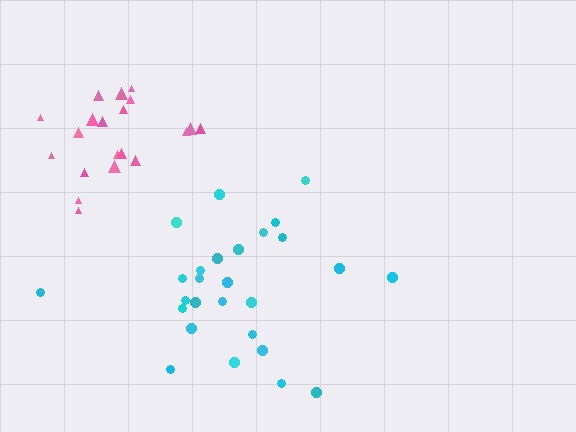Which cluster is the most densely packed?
Pink.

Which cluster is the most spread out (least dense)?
Cyan.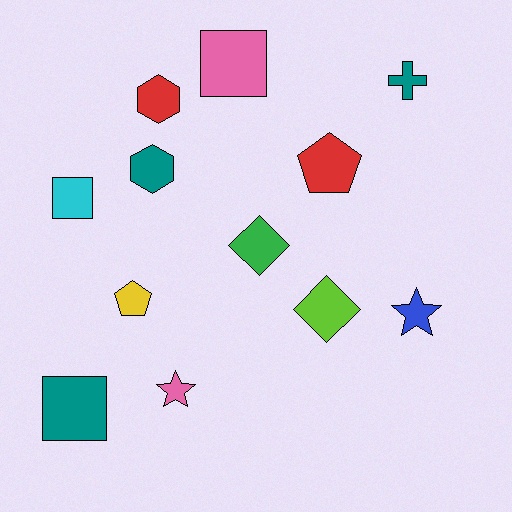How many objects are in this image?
There are 12 objects.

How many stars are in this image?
There are 2 stars.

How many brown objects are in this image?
There are no brown objects.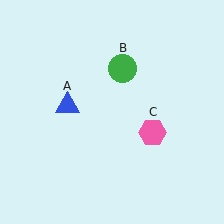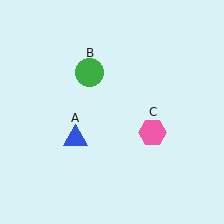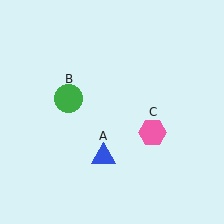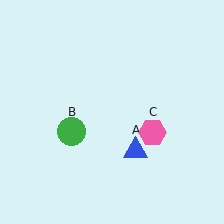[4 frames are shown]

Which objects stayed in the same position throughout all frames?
Pink hexagon (object C) remained stationary.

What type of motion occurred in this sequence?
The blue triangle (object A), green circle (object B) rotated counterclockwise around the center of the scene.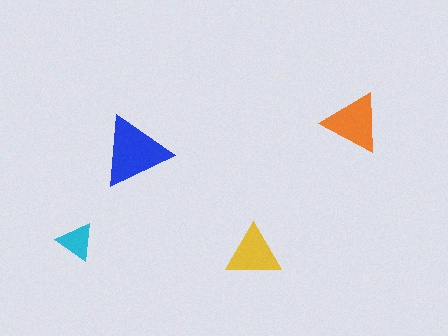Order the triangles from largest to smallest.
the blue one, the orange one, the yellow one, the cyan one.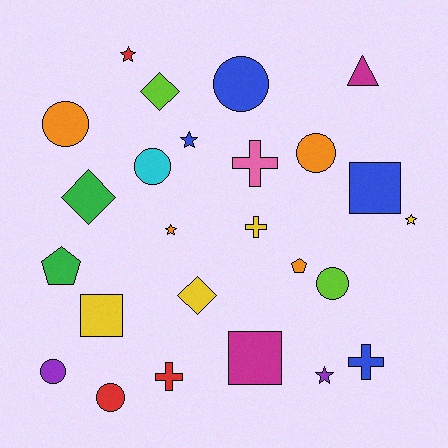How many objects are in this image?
There are 25 objects.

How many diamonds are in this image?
There are 3 diamonds.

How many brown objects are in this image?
There are no brown objects.